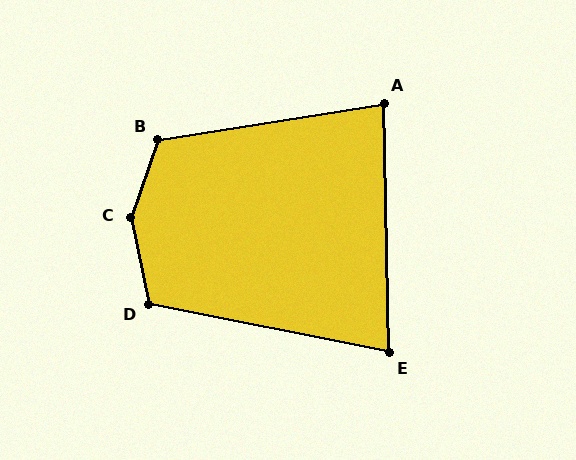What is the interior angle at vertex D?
Approximately 113 degrees (obtuse).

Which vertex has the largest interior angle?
C, at approximately 149 degrees.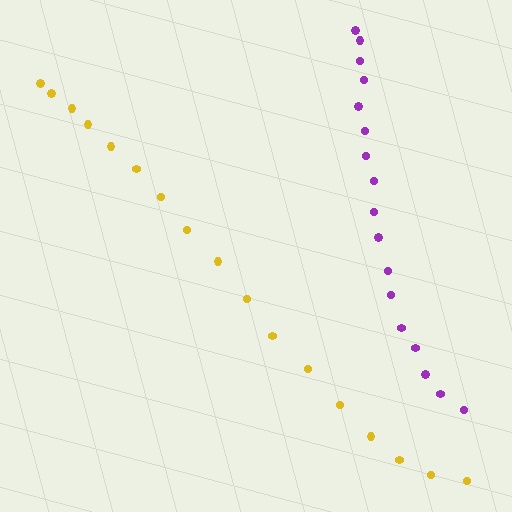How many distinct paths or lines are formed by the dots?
There are 2 distinct paths.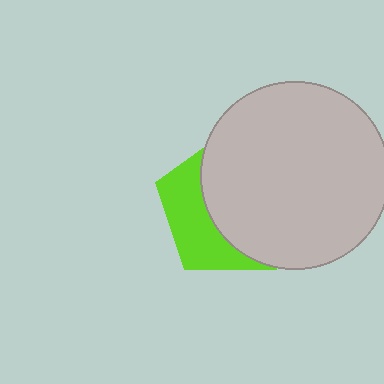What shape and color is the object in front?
The object in front is a light gray circle.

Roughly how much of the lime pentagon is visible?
A small part of it is visible (roughly 36%).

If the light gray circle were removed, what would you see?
You would see the complete lime pentagon.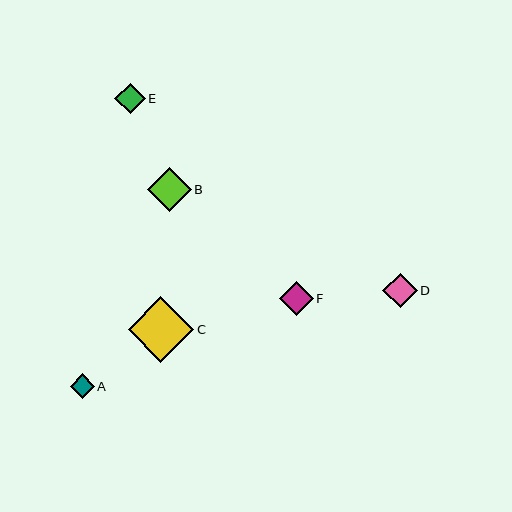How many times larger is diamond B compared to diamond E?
Diamond B is approximately 1.4 times the size of diamond E.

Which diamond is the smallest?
Diamond A is the smallest with a size of approximately 24 pixels.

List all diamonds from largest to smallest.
From largest to smallest: C, B, D, F, E, A.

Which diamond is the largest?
Diamond C is the largest with a size of approximately 66 pixels.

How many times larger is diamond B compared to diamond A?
Diamond B is approximately 1.8 times the size of diamond A.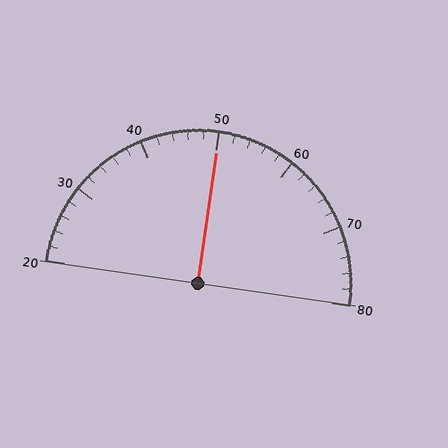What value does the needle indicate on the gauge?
The needle indicates approximately 50.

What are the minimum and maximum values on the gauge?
The gauge ranges from 20 to 80.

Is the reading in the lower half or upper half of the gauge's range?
The reading is in the upper half of the range (20 to 80).